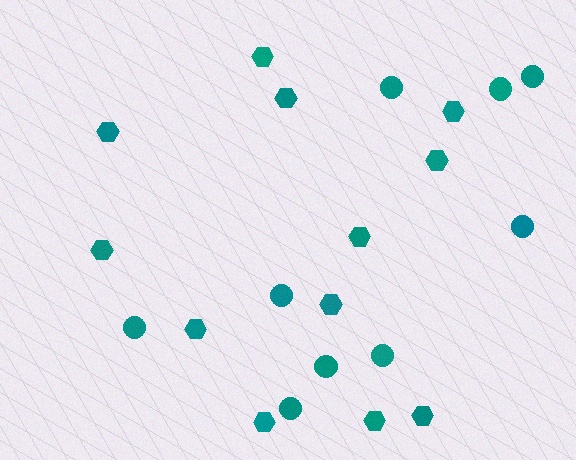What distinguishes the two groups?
There are 2 groups: one group of hexagons (12) and one group of circles (9).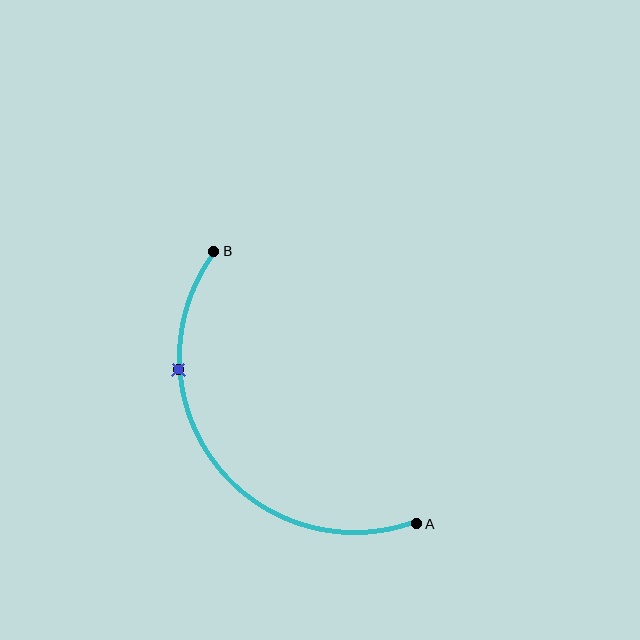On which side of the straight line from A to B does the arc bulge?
The arc bulges below and to the left of the straight line connecting A and B.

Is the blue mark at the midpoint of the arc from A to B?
No. The blue mark lies on the arc but is closer to endpoint B. The arc midpoint would be at the point on the curve equidistant along the arc from both A and B.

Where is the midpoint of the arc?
The arc midpoint is the point on the curve farthest from the straight line joining A and B. It sits below and to the left of that line.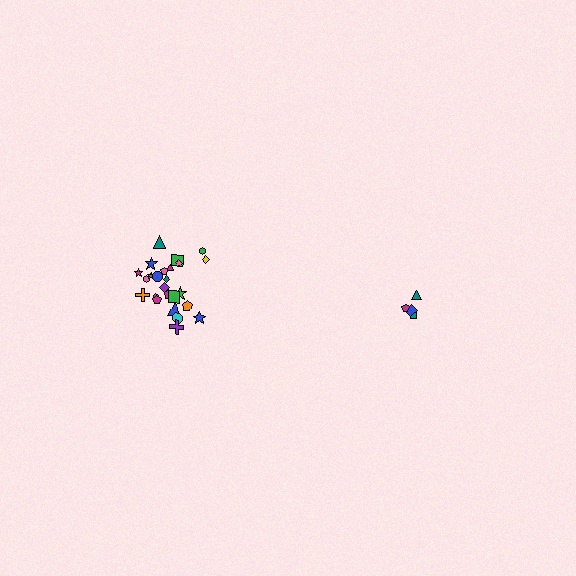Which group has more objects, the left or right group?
The left group.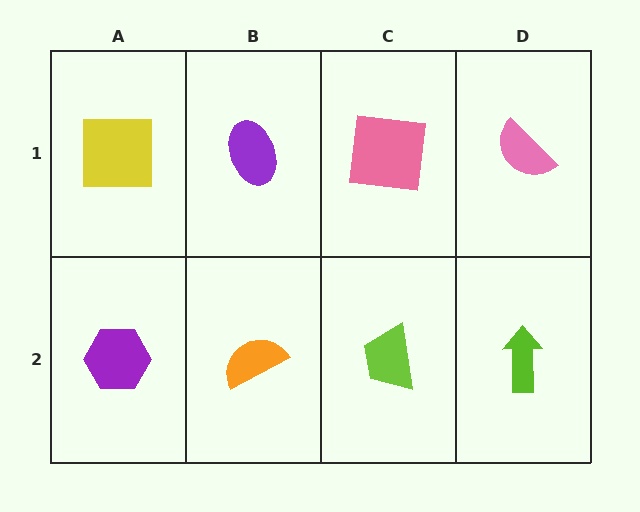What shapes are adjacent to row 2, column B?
A purple ellipse (row 1, column B), a purple hexagon (row 2, column A), a lime trapezoid (row 2, column C).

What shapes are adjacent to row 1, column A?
A purple hexagon (row 2, column A), a purple ellipse (row 1, column B).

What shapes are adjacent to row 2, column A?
A yellow square (row 1, column A), an orange semicircle (row 2, column B).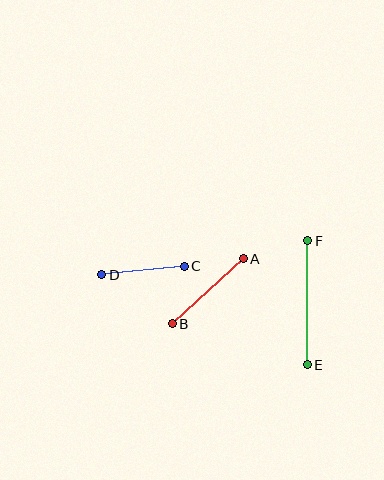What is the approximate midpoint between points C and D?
The midpoint is at approximately (143, 271) pixels.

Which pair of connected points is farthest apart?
Points E and F are farthest apart.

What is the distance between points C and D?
The distance is approximately 83 pixels.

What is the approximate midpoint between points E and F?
The midpoint is at approximately (307, 303) pixels.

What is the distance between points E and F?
The distance is approximately 124 pixels.